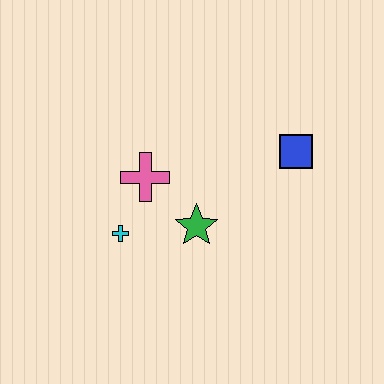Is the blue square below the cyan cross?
No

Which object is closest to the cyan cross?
The pink cross is closest to the cyan cross.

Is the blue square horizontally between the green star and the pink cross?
No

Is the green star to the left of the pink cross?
No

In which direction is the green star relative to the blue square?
The green star is to the left of the blue square.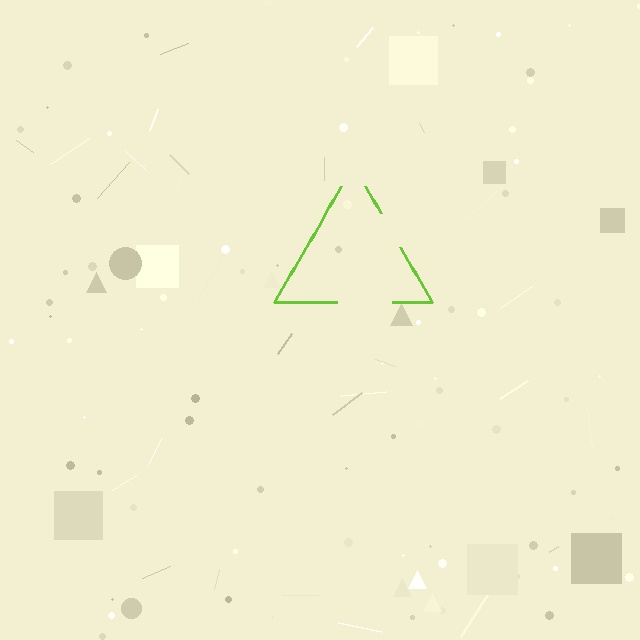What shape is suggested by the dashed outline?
The dashed outline suggests a triangle.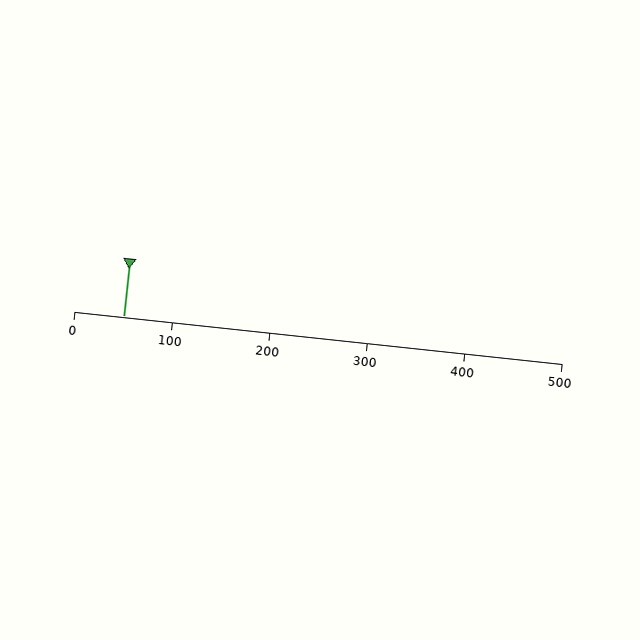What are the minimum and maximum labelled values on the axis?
The axis runs from 0 to 500.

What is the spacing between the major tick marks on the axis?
The major ticks are spaced 100 apart.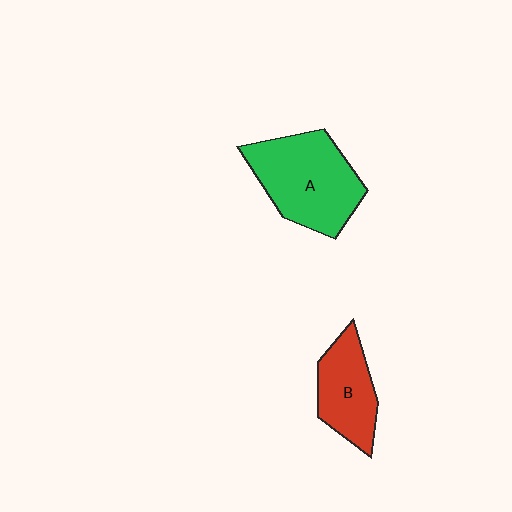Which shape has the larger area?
Shape A (green).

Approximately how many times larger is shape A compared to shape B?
Approximately 1.6 times.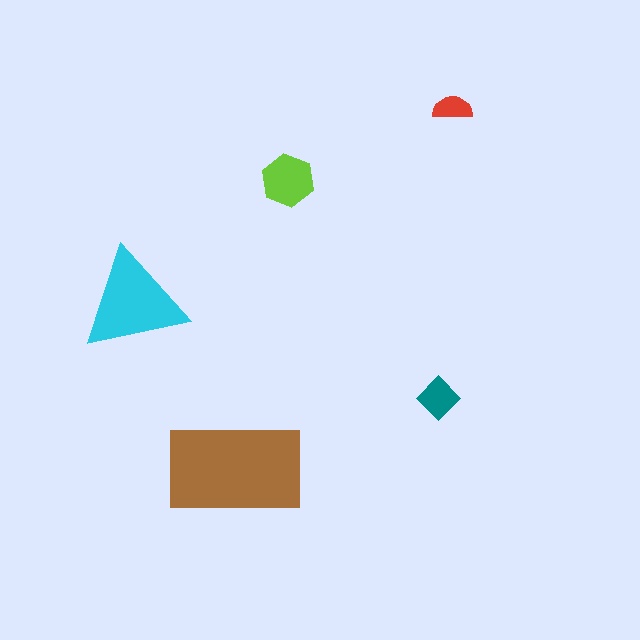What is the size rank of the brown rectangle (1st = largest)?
1st.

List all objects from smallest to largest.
The red semicircle, the teal diamond, the lime hexagon, the cyan triangle, the brown rectangle.